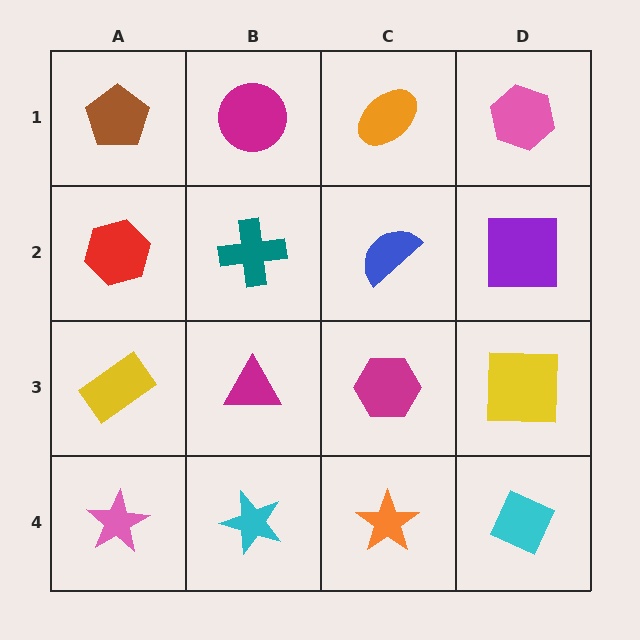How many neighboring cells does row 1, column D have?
2.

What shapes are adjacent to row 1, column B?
A teal cross (row 2, column B), a brown pentagon (row 1, column A), an orange ellipse (row 1, column C).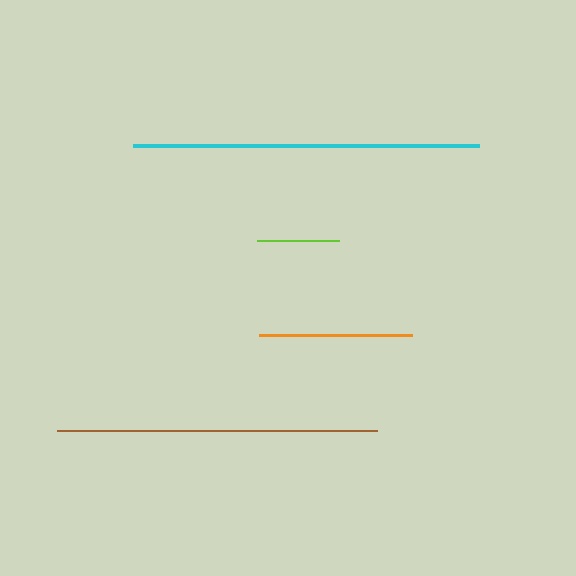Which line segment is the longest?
The cyan line is the longest at approximately 346 pixels.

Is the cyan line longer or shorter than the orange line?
The cyan line is longer than the orange line.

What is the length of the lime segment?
The lime segment is approximately 82 pixels long.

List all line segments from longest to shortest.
From longest to shortest: cyan, brown, orange, lime.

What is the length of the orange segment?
The orange segment is approximately 153 pixels long.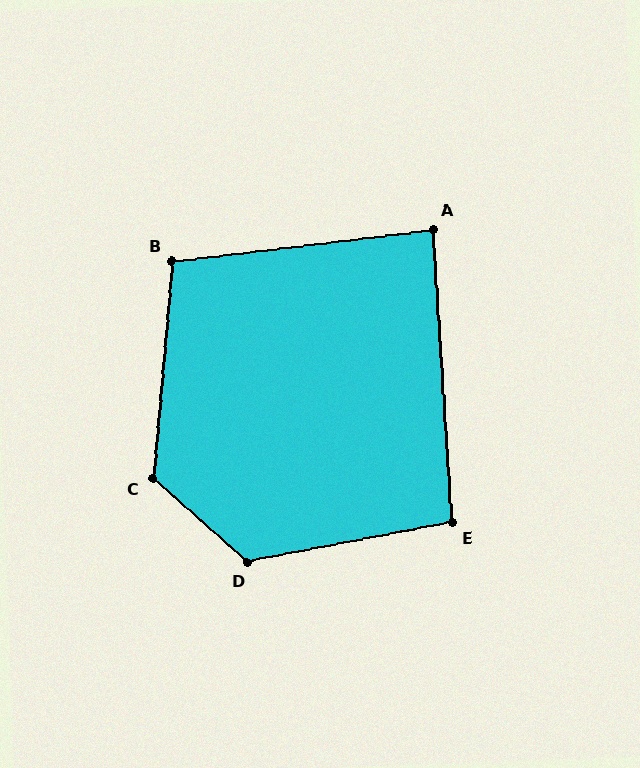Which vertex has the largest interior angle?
D, at approximately 128 degrees.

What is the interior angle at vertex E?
Approximately 97 degrees (obtuse).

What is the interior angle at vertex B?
Approximately 102 degrees (obtuse).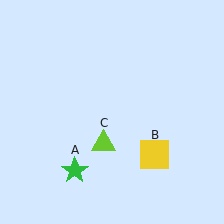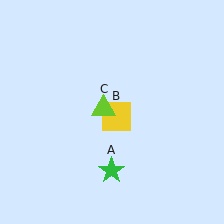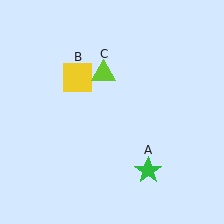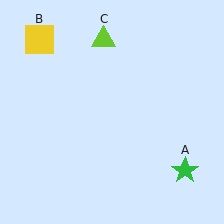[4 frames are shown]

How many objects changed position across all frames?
3 objects changed position: green star (object A), yellow square (object B), lime triangle (object C).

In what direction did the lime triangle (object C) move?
The lime triangle (object C) moved up.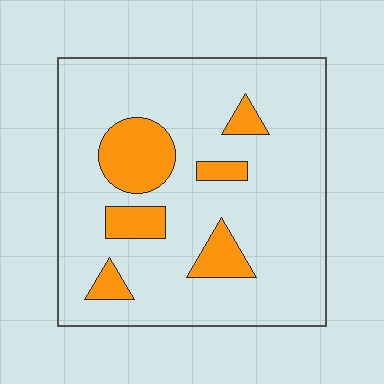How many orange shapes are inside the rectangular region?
6.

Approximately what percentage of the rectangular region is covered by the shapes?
Approximately 15%.